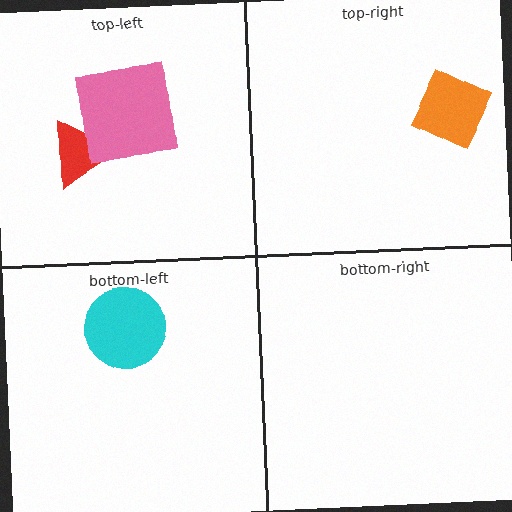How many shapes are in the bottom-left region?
1.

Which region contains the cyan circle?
The bottom-left region.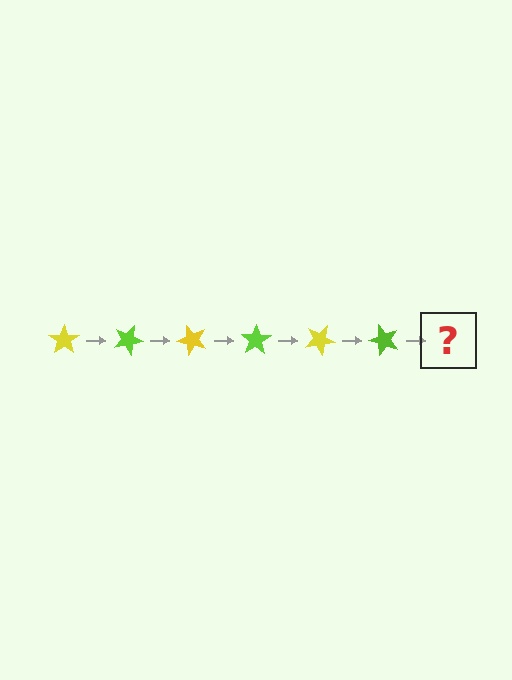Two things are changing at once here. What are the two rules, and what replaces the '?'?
The two rules are that it rotates 25 degrees each step and the color cycles through yellow and lime. The '?' should be a yellow star, rotated 150 degrees from the start.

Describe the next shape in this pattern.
It should be a yellow star, rotated 150 degrees from the start.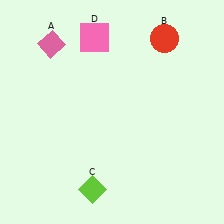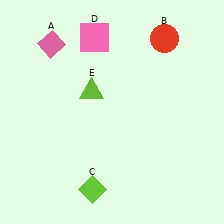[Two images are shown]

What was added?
A lime triangle (E) was added in Image 2.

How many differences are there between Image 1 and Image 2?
There is 1 difference between the two images.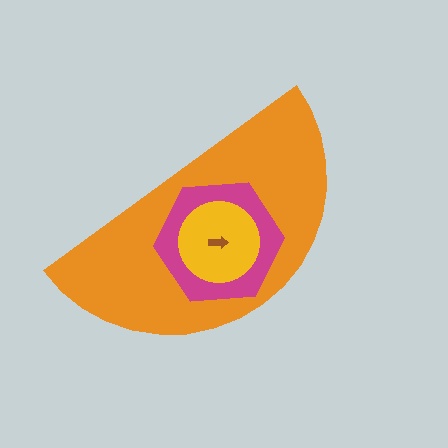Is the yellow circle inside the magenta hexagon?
Yes.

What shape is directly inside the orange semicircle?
The magenta hexagon.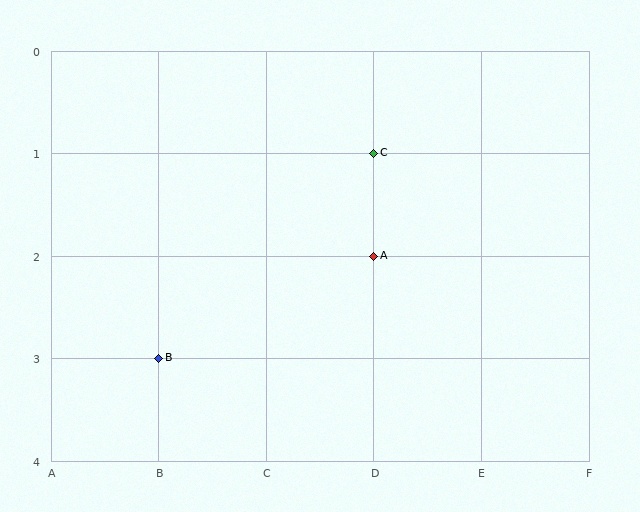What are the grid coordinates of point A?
Point A is at grid coordinates (D, 2).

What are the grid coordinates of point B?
Point B is at grid coordinates (B, 3).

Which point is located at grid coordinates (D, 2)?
Point A is at (D, 2).